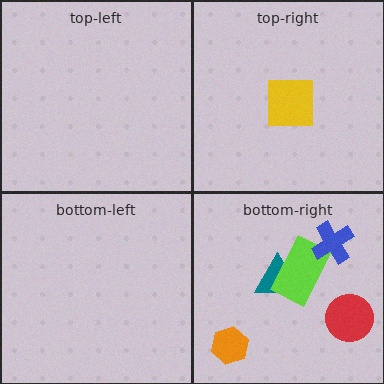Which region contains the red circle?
The bottom-right region.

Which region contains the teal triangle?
The bottom-right region.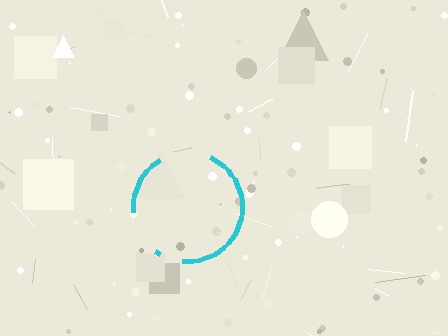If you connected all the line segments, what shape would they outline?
They would outline a circle.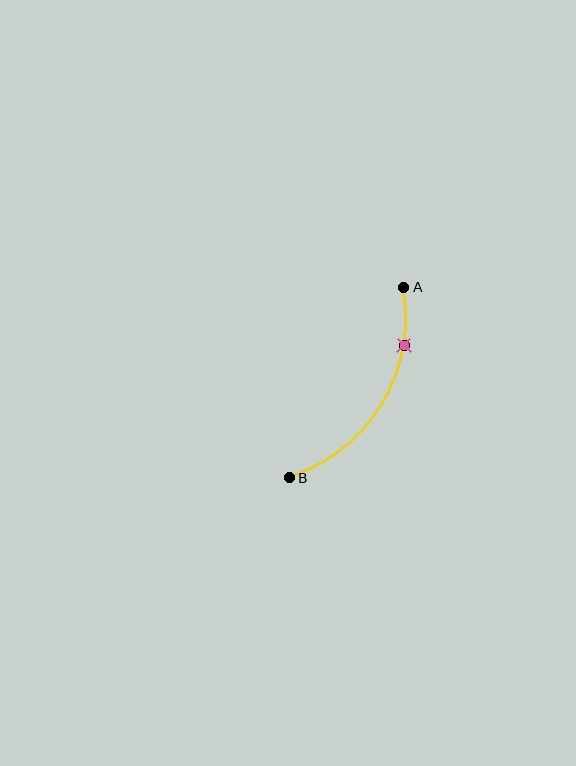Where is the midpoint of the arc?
The arc midpoint is the point on the curve farthest from the straight line joining A and B. It sits to the right of that line.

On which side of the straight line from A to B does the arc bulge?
The arc bulges to the right of the straight line connecting A and B.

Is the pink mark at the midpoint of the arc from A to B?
No. The pink mark lies on the arc but is closer to endpoint A. The arc midpoint would be at the point on the curve equidistant along the arc from both A and B.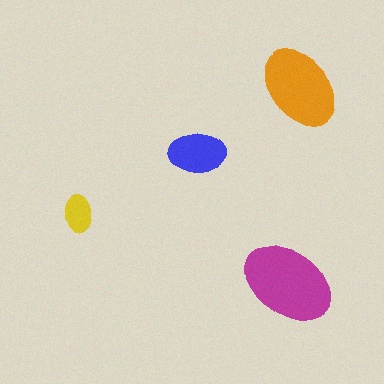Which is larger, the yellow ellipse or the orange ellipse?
The orange one.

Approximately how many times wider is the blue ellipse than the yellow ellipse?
About 1.5 times wider.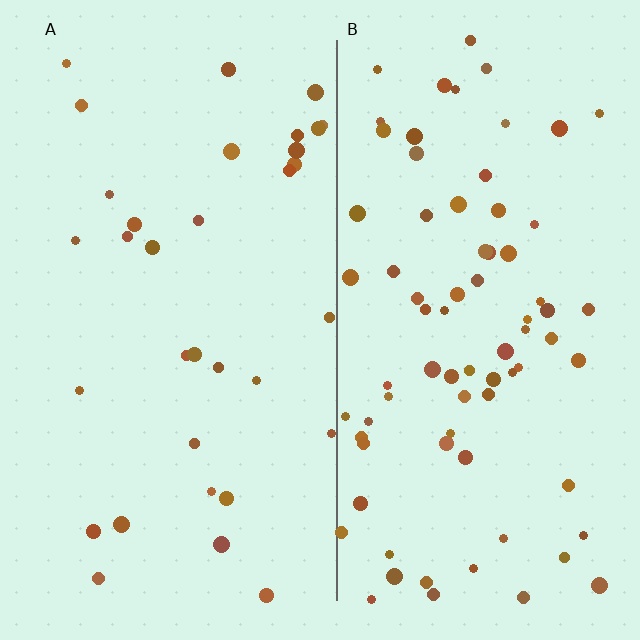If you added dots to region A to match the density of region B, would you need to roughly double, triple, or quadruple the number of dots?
Approximately double.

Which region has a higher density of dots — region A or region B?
B (the right).